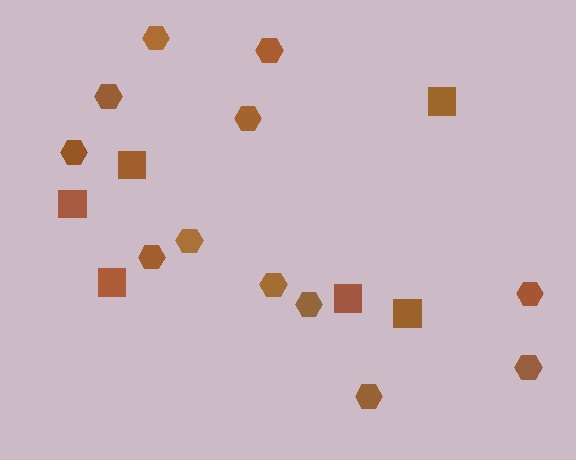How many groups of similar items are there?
There are 2 groups: one group of hexagons (12) and one group of squares (6).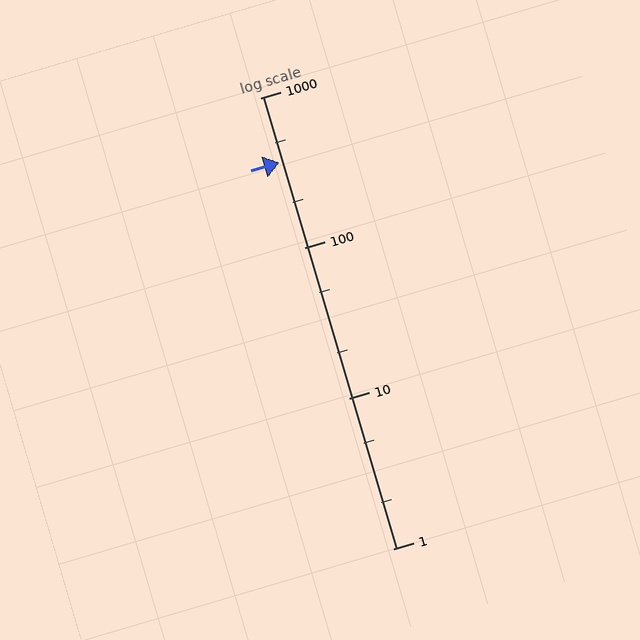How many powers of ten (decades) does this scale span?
The scale spans 3 decades, from 1 to 1000.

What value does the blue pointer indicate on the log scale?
The pointer indicates approximately 370.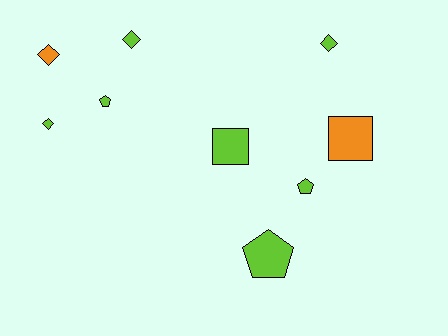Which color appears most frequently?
Lime, with 7 objects.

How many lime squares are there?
There is 1 lime square.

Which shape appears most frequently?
Diamond, with 4 objects.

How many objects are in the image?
There are 9 objects.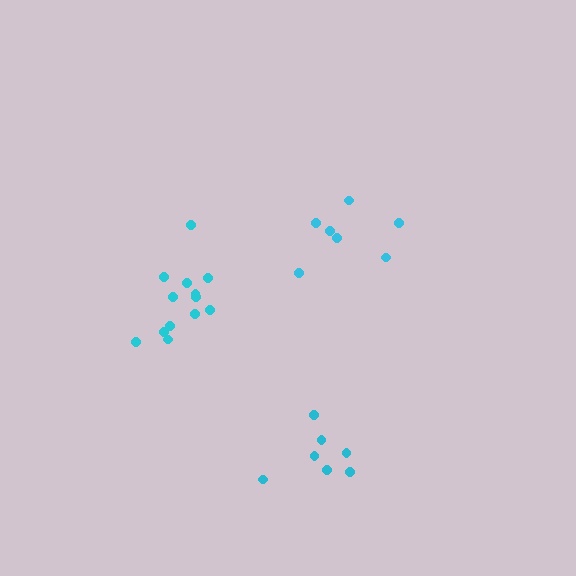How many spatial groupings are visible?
There are 3 spatial groupings.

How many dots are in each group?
Group 1: 7 dots, Group 2: 7 dots, Group 3: 13 dots (27 total).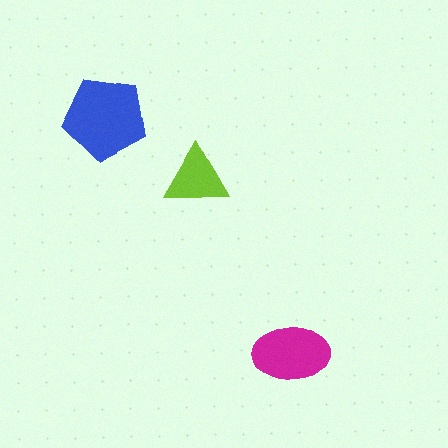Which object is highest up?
The blue pentagon is topmost.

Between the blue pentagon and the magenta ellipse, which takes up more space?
The blue pentagon.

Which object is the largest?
The blue pentagon.